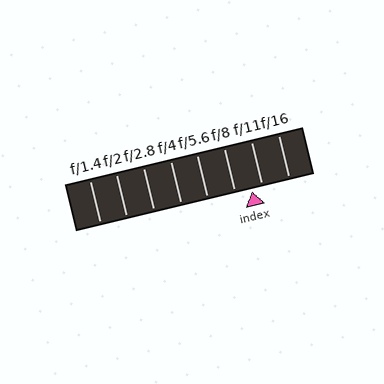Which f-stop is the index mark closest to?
The index mark is closest to f/11.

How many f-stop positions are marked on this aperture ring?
There are 8 f-stop positions marked.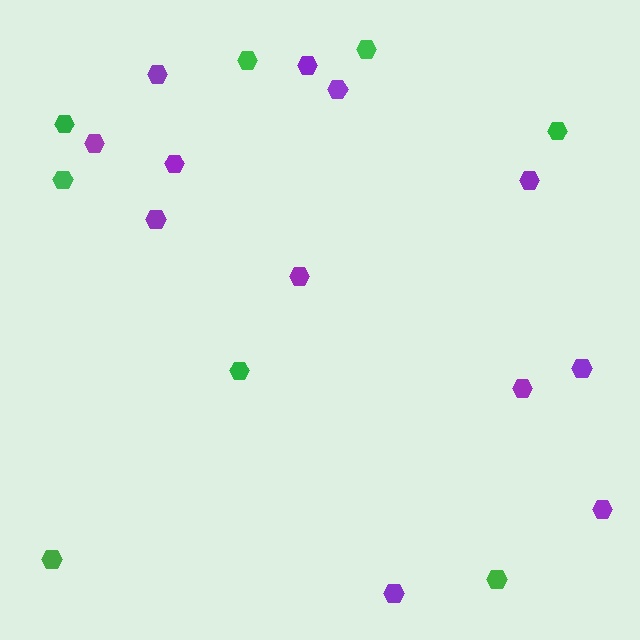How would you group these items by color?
There are 2 groups: one group of green hexagons (8) and one group of purple hexagons (12).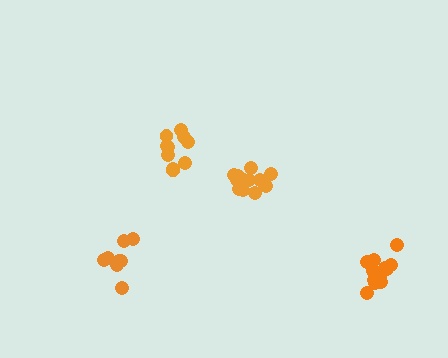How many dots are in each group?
Group 1: 10 dots, Group 2: 13 dots, Group 3: 8 dots, Group 4: 14 dots (45 total).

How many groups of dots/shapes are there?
There are 4 groups.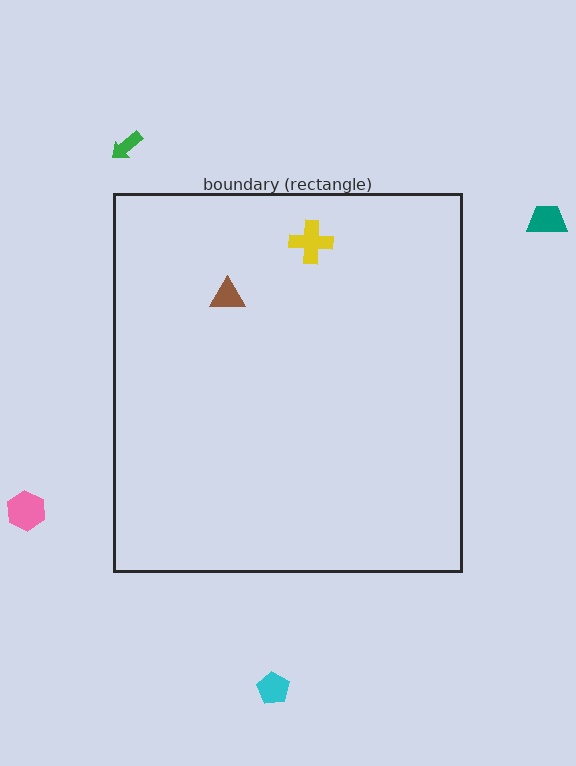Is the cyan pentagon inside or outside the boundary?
Outside.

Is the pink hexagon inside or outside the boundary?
Outside.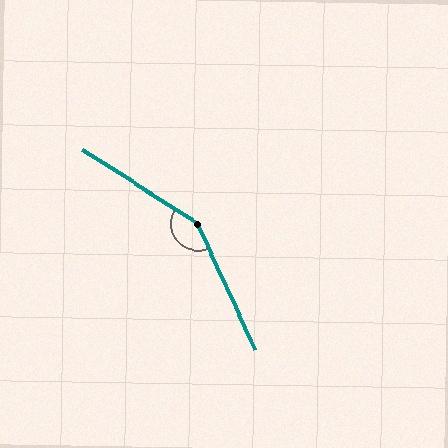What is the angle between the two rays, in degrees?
Approximately 148 degrees.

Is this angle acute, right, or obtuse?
It is obtuse.